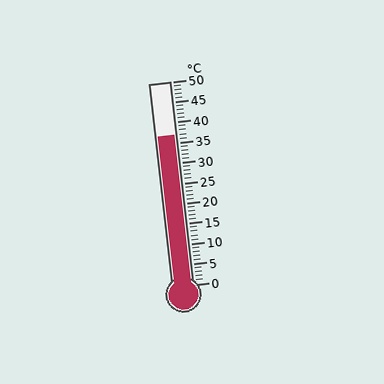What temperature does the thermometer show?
The thermometer shows approximately 37°C.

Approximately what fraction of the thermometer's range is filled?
The thermometer is filled to approximately 75% of its range.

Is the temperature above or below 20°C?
The temperature is above 20°C.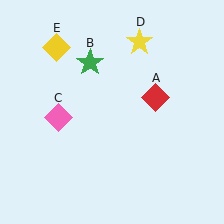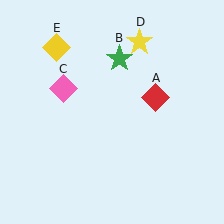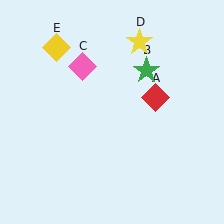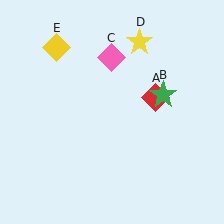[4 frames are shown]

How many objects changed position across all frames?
2 objects changed position: green star (object B), pink diamond (object C).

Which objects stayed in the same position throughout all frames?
Red diamond (object A) and yellow star (object D) and yellow diamond (object E) remained stationary.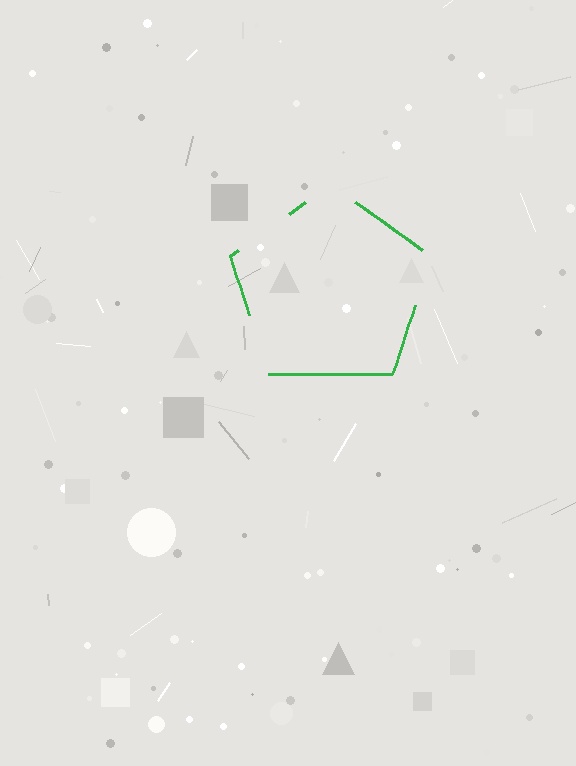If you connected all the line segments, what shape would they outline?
They would outline a pentagon.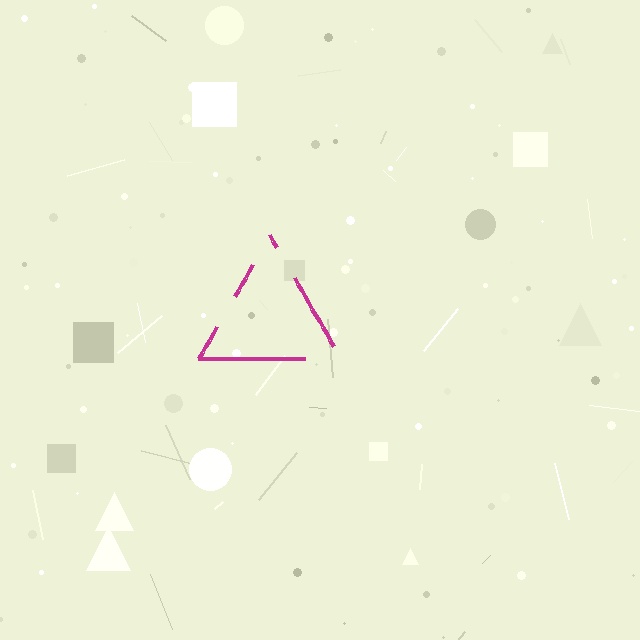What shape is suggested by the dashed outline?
The dashed outline suggests a triangle.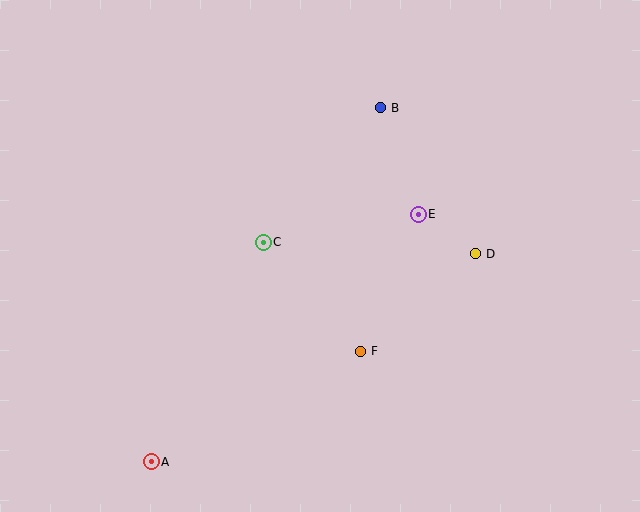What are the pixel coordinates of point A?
Point A is at (151, 462).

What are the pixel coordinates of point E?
Point E is at (418, 214).